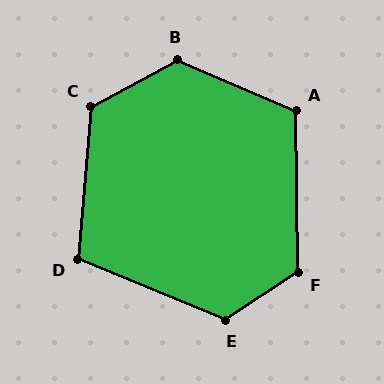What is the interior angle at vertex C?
Approximately 123 degrees (obtuse).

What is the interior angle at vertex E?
Approximately 124 degrees (obtuse).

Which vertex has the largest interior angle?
B, at approximately 129 degrees.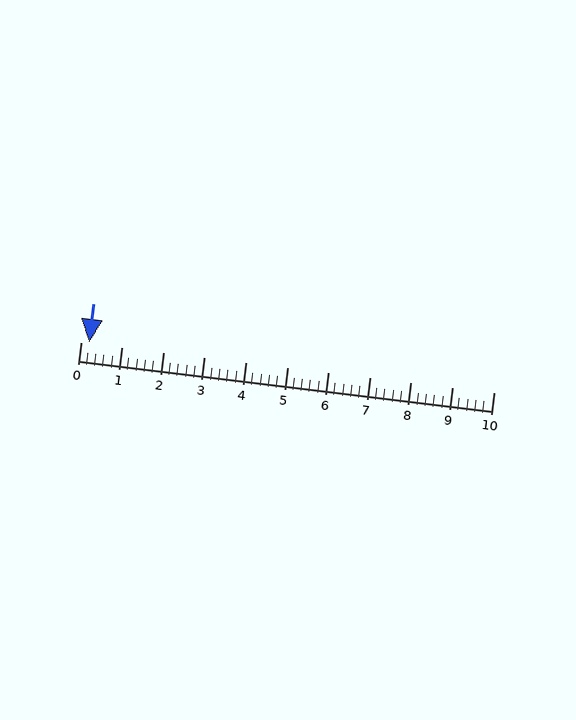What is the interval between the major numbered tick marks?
The major tick marks are spaced 1 units apart.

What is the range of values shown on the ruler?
The ruler shows values from 0 to 10.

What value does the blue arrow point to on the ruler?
The blue arrow points to approximately 0.2.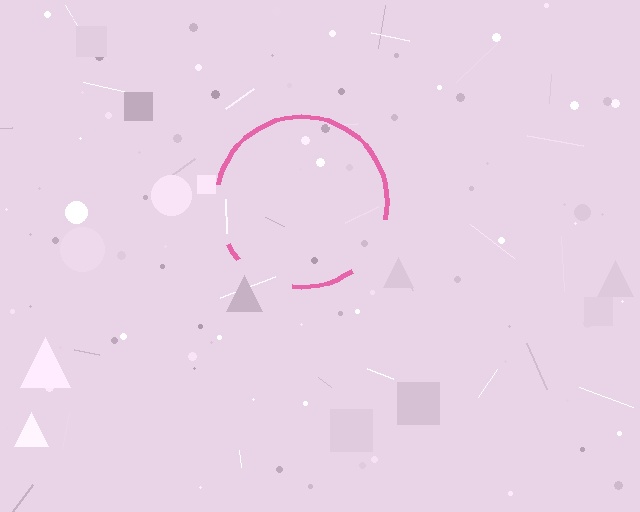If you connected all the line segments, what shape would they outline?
They would outline a circle.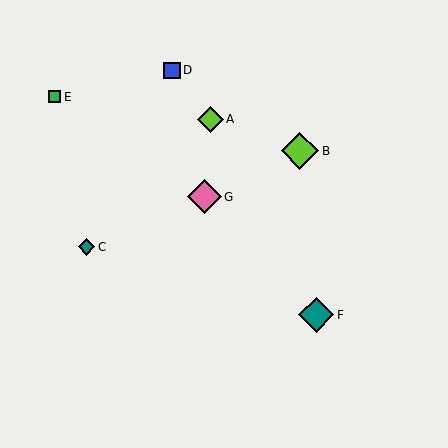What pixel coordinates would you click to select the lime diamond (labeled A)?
Click at (210, 119) to select the lime diamond A.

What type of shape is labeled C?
Shape C is a teal diamond.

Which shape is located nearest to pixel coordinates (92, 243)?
The teal diamond (labeled C) at (86, 247) is nearest to that location.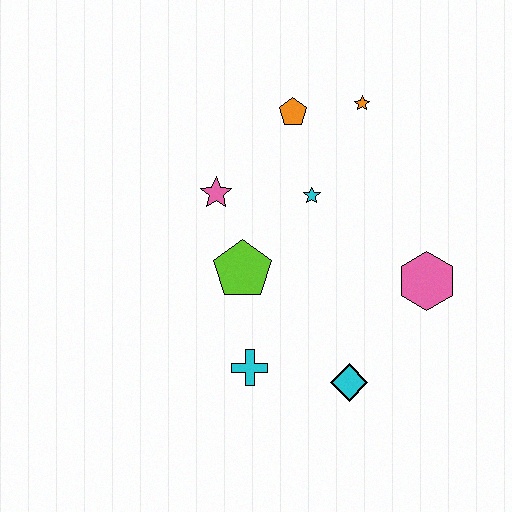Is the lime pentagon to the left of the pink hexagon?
Yes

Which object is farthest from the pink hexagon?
The pink star is farthest from the pink hexagon.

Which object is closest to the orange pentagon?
The orange star is closest to the orange pentagon.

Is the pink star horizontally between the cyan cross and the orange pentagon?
No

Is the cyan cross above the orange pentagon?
No